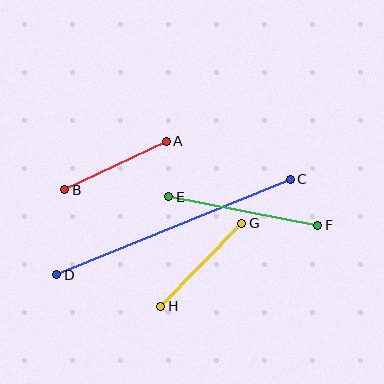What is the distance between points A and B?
The distance is approximately 113 pixels.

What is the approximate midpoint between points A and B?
The midpoint is at approximately (116, 165) pixels.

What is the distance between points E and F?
The distance is approximately 152 pixels.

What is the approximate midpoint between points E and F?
The midpoint is at approximately (243, 211) pixels.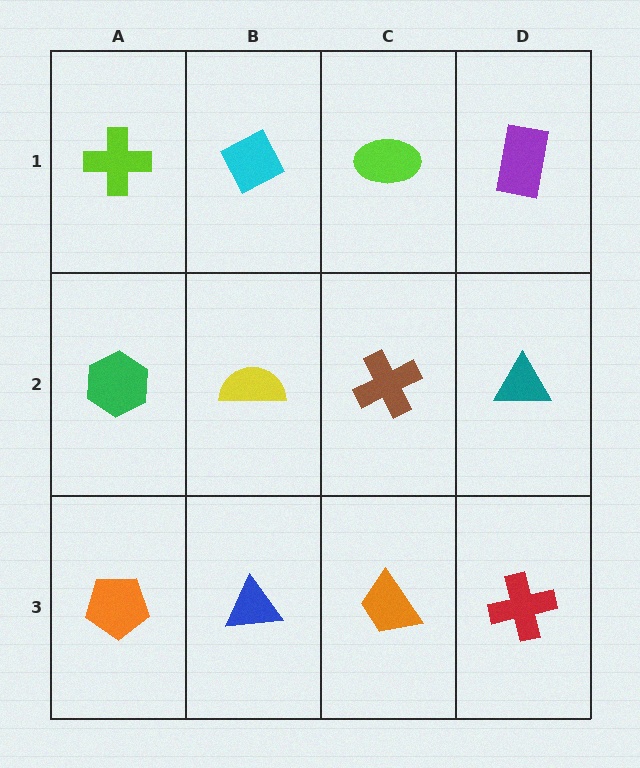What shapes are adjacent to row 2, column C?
A lime ellipse (row 1, column C), an orange trapezoid (row 3, column C), a yellow semicircle (row 2, column B), a teal triangle (row 2, column D).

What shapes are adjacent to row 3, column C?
A brown cross (row 2, column C), a blue triangle (row 3, column B), a red cross (row 3, column D).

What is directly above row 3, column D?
A teal triangle.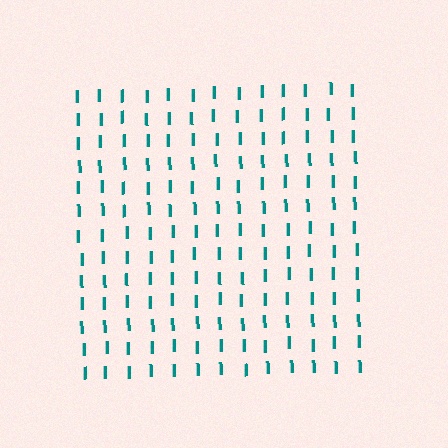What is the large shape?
The large shape is a square.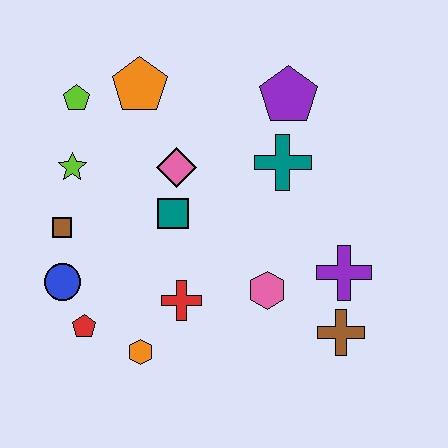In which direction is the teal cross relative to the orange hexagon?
The teal cross is above the orange hexagon.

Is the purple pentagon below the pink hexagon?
No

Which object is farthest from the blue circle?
The purple pentagon is farthest from the blue circle.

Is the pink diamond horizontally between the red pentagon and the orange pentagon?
No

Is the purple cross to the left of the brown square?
No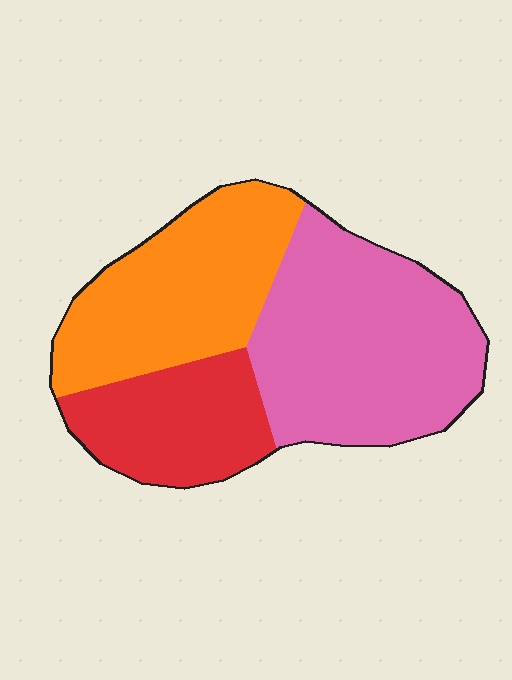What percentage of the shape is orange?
Orange takes up about one third (1/3) of the shape.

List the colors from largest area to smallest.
From largest to smallest: pink, orange, red.